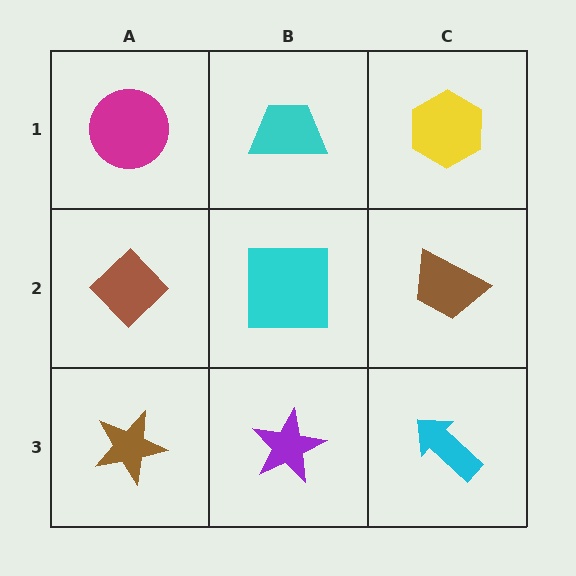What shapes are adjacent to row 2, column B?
A cyan trapezoid (row 1, column B), a purple star (row 3, column B), a brown diamond (row 2, column A), a brown trapezoid (row 2, column C).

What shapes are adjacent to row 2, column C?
A yellow hexagon (row 1, column C), a cyan arrow (row 3, column C), a cyan square (row 2, column B).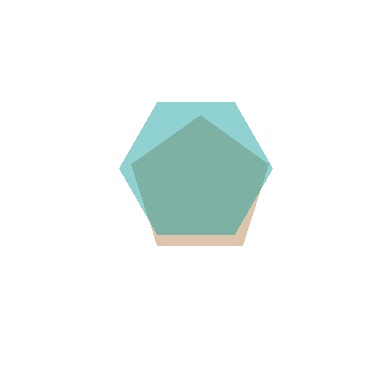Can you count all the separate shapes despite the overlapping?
Yes, there are 2 separate shapes.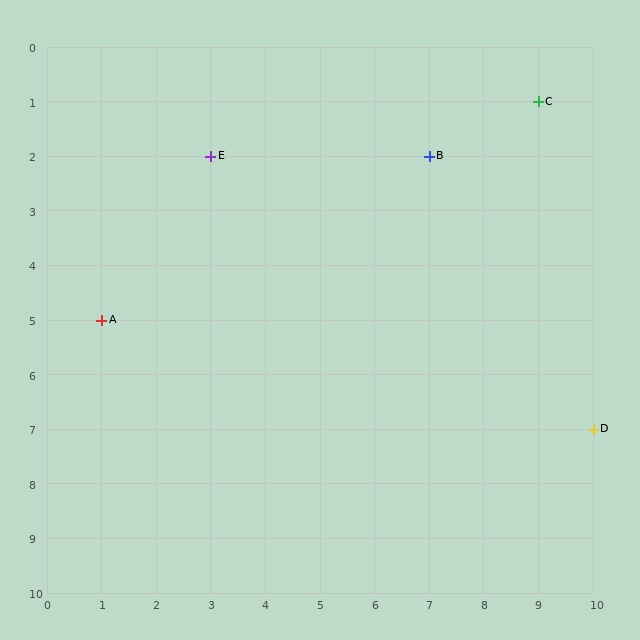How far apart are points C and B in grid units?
Points C and B are 2 columns and 1 row apart (about 2.2 grid units diagonally).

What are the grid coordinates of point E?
Point E is at grid coordinates (3, 2).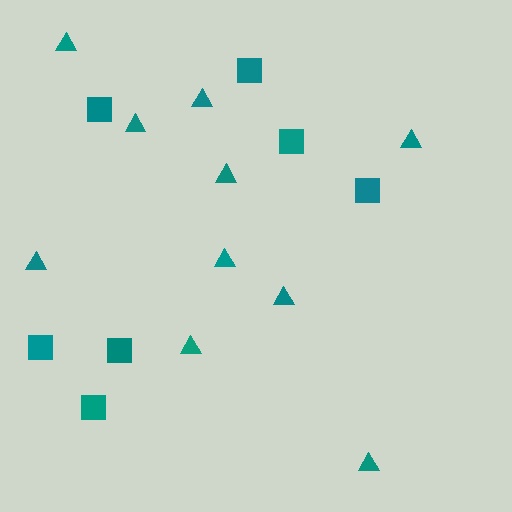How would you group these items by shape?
There are 2 groups: one group of squares (7) and one group of triangles (10).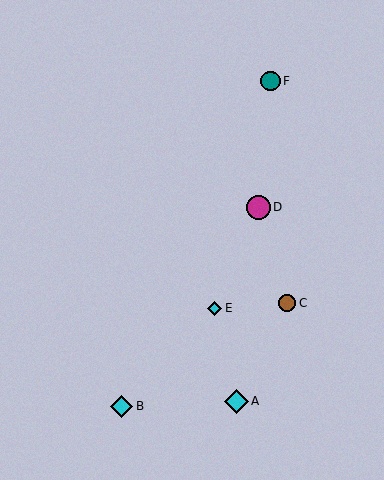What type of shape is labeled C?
Shape C is a brown circle.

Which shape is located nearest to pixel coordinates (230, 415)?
The cyan diamond (labeled A) at (237, 401) is nearest to that location.